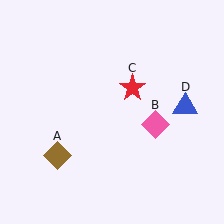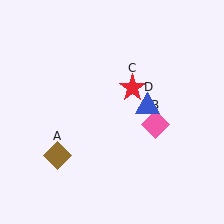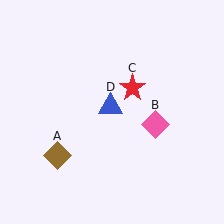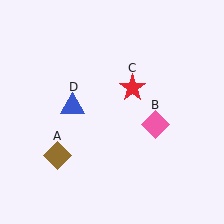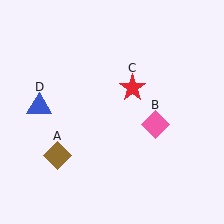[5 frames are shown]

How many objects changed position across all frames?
1 object changed position: blue triangle (object D).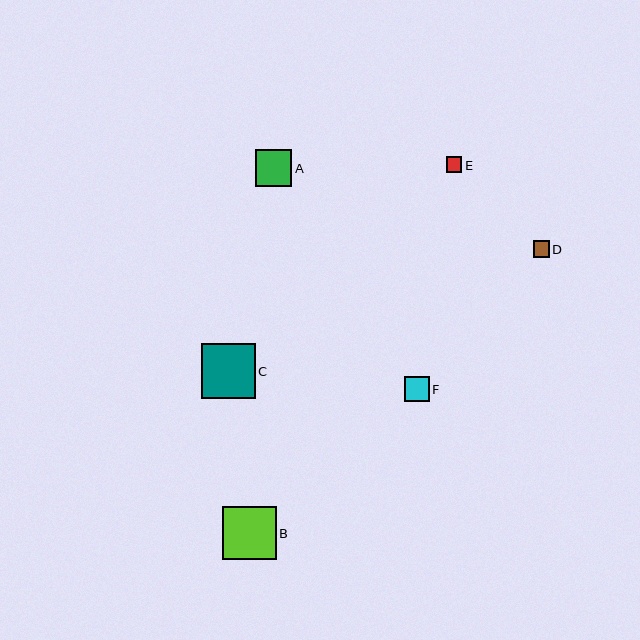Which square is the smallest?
Square E is the smallest with a size of approximately 15 pixels.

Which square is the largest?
Square C is the largest with a size of approximately 54 pixels.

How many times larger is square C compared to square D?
Square C is approximately 3.3 times the size of square D.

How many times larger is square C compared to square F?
Square C is approximately 2.2 times the size of square F.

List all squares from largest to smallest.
From largest to smallest: C, B, A, F, D, E.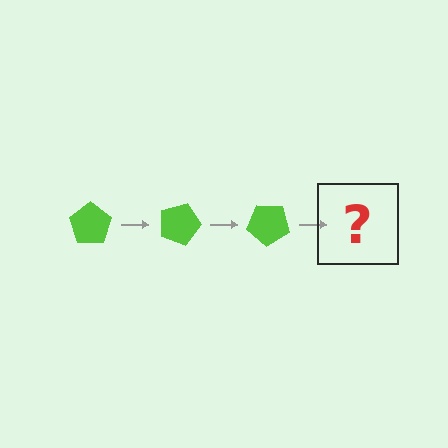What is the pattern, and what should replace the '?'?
The pattern is that the pentagon rotates 20 degrees each step. The '?' should be a lime pentagon rotated 60 degrees.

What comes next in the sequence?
The next element should be a lime pentagon rotated 60 degrees.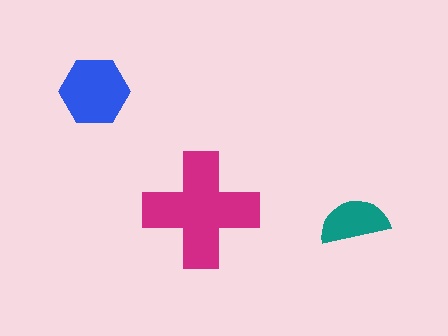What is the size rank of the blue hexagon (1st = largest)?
2nd.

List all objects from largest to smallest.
The magenta cross, the blue hexagon, the teal semicircle.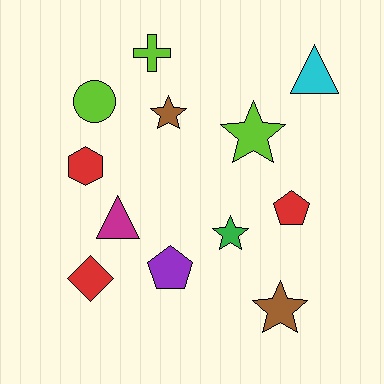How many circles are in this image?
There is 1 circle.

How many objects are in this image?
There are 12 objects.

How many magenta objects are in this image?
There is 1 magenta object.